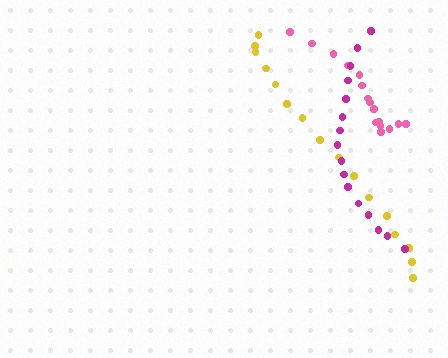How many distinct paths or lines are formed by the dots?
There are 3 distinct paths.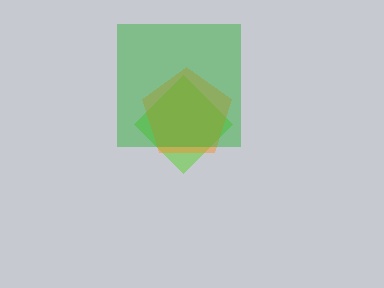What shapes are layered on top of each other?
The layered shapes are: a lime diamond, an orange pentagon, a green square.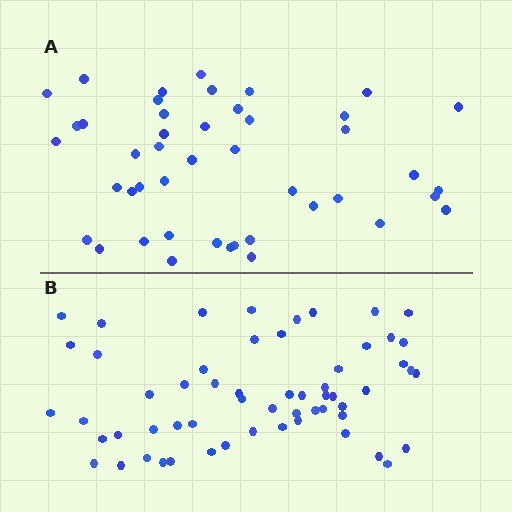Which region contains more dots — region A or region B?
Region B (the bottom region) has more dots.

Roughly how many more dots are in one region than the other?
Region B has approximately 15 more dots than region A.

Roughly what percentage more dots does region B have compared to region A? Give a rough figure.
About 30% more.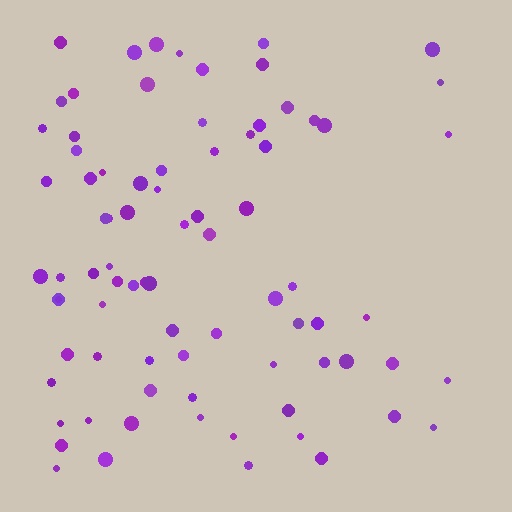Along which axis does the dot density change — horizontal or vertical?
Horizontal.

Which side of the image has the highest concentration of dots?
The left.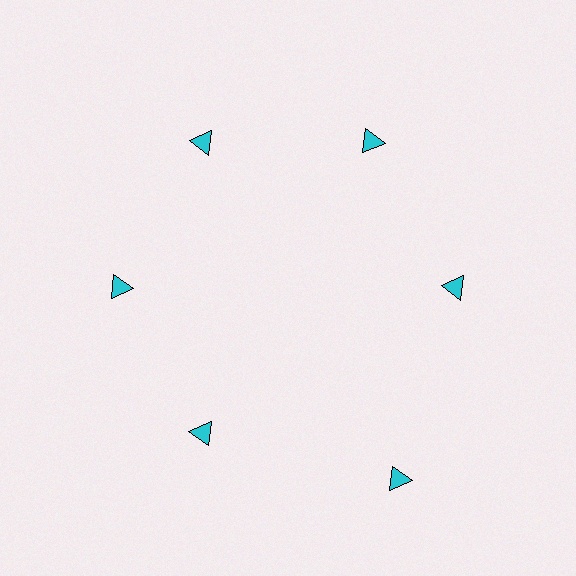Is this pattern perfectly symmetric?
No. The 6 cyan triangles are arranged in a ring, but one element near the 5 o'clock position is pushed outward from the center, breaking the 6-fold rotational symmetry.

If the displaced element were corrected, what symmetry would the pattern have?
It would have 6-fold rotational symmetry — the pattern would map onto itself every 60 degrees.